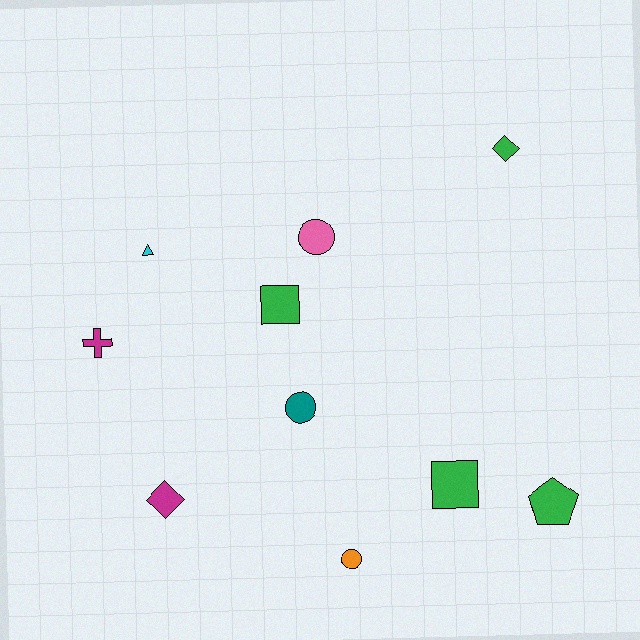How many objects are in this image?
There are 10 objects.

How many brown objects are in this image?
There are no brown objects.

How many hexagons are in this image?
There are no hexagons.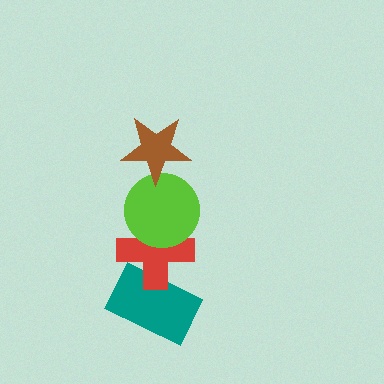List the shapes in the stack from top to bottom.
From top to bottom: the brown star, the lime circle, the red cross, the teal rectangle.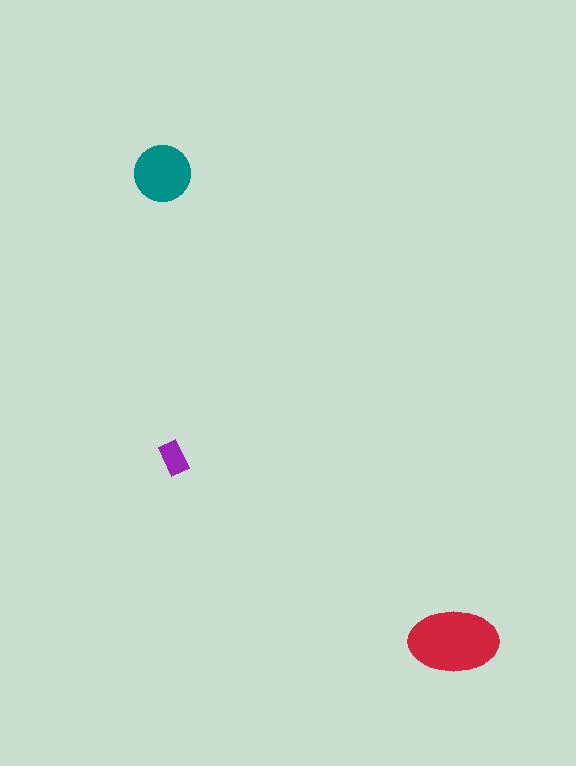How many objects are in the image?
There are 3 objects in the image.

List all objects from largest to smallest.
The red ellipse, the teal circle, the purple rectangle.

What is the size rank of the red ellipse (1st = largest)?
1st.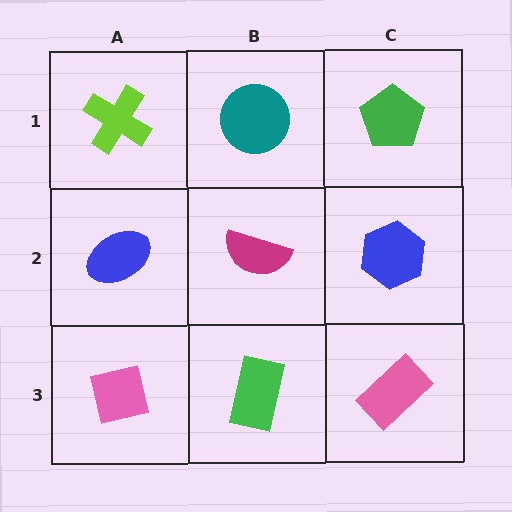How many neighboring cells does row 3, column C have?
2.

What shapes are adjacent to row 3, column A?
A blue ellipse (row 2, column A), a green rectangle (row 3, column B).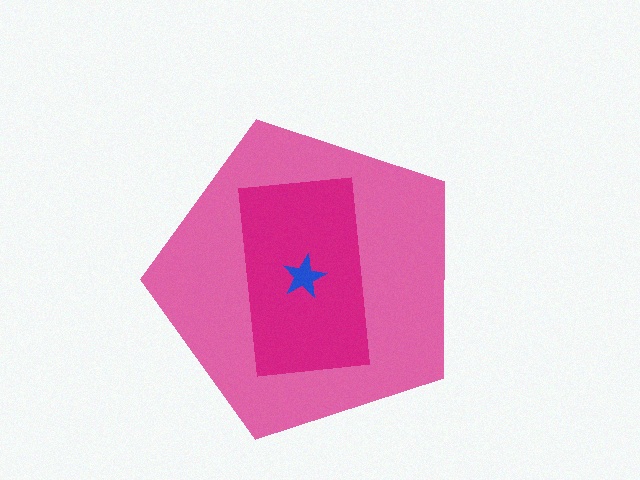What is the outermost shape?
The pink pentagon.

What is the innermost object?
The blue star.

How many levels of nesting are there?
3.